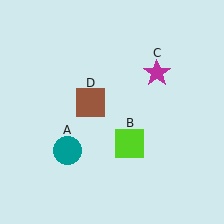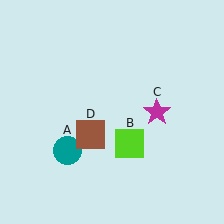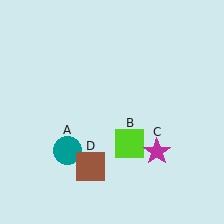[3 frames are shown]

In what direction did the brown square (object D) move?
The brown square (object D) moved down.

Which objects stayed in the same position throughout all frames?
Teal circle (object A) and lime square (object B) remained stationary.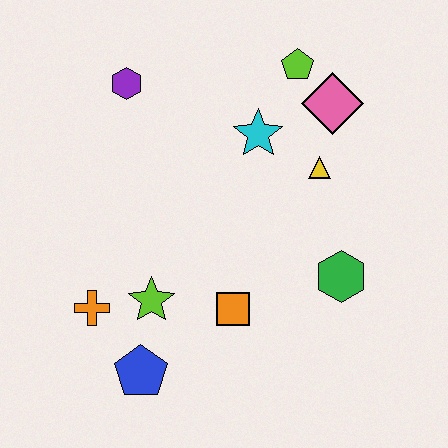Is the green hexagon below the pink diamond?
Yes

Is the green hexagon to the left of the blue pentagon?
No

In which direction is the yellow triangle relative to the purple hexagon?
The yellow triangle is to the right of the purple hexagon.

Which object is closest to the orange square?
The lime star is closest to the orange square.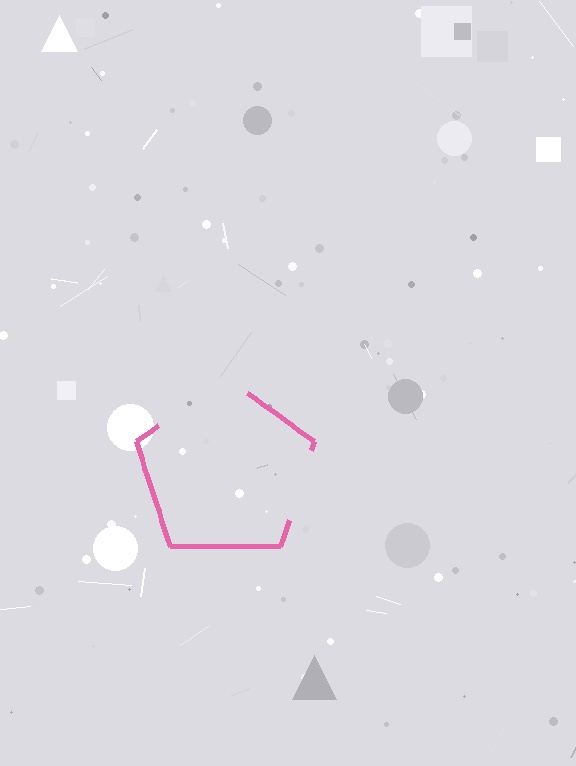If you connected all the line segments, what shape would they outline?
They would outline a pentagon.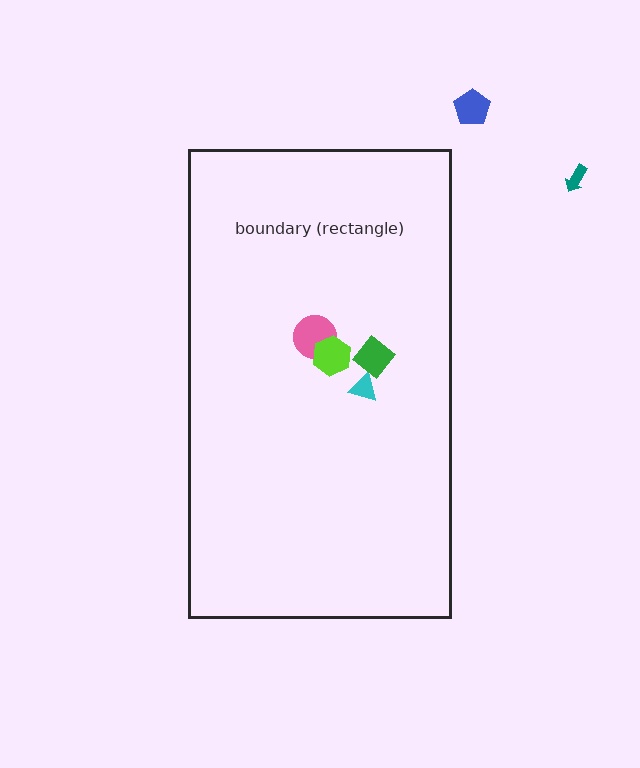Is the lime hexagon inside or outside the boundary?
Inside.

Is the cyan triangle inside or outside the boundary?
Inside.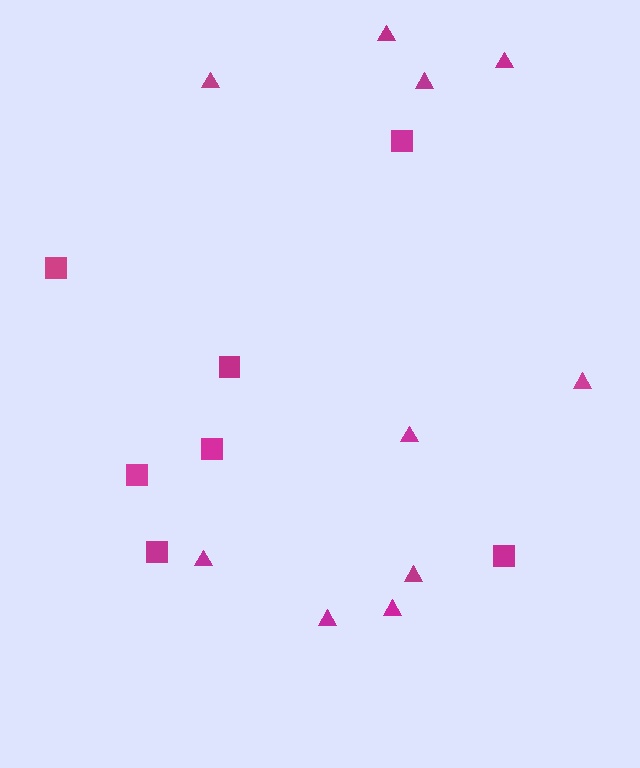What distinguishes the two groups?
There are 2 groups: one group of triangles (10) and one group of squares (7).